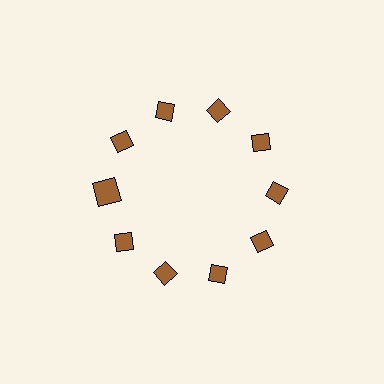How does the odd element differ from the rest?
It has a different shape: square instead of diamond.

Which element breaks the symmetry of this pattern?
The brown square at roughly the 9 o'clock position breaks the symmetry. All other shapes are brown diamonds.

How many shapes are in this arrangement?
There are 10 shapes arranged in a ring pattern.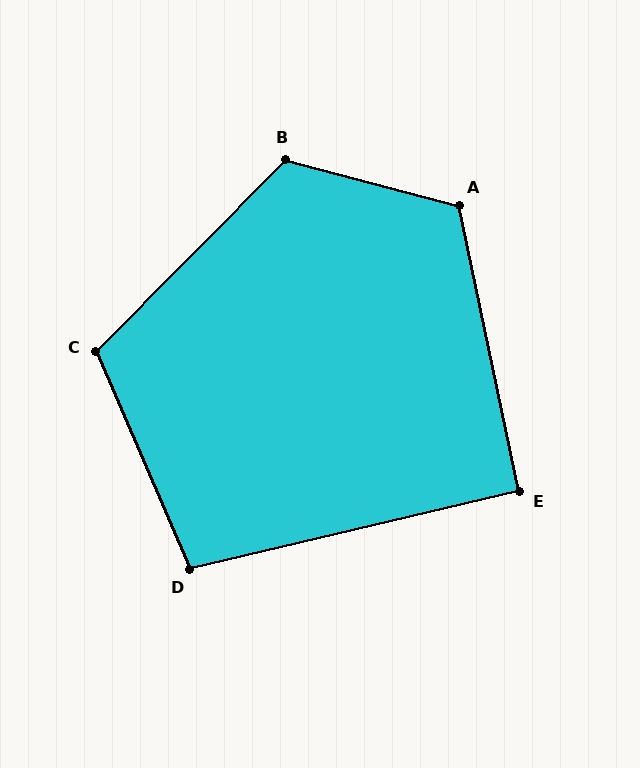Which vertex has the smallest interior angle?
E, at approximately 91 degrees.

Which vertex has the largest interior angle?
B, at approximately 120 degrees.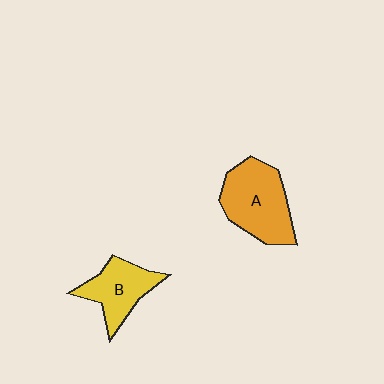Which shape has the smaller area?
Shape B (yellow).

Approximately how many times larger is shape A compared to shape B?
Approximately 1.4 times.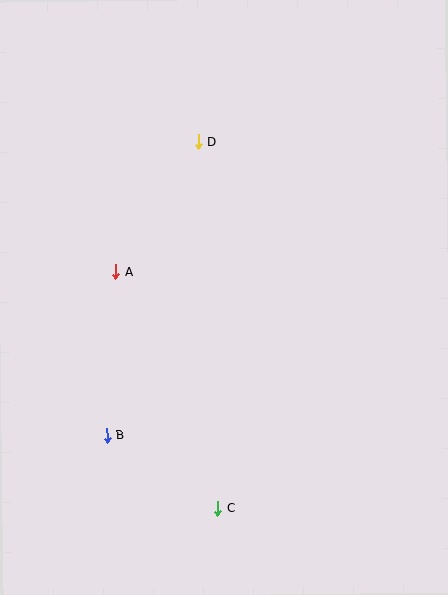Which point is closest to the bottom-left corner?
Point B is closest to the bottom-left corner.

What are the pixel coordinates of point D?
Point D is at (198, 142).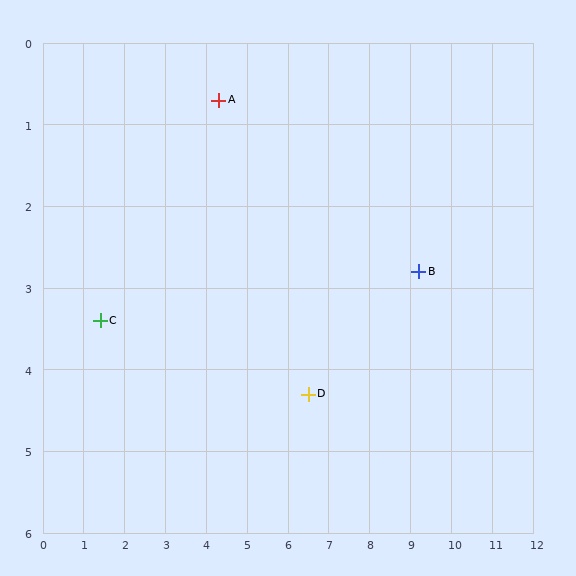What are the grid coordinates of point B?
Point B is at approximately (9.2, 2.8).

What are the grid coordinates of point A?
Point A is at approximately (4.3, 0.7).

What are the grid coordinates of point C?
Point C is at approximately (1.4, 3.4).